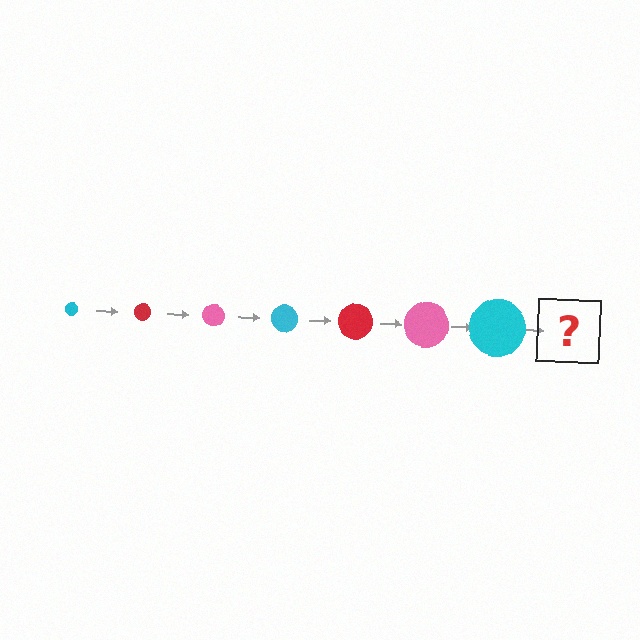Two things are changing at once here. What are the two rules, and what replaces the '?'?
The two rules are that the circle grows larger each step and the color cycles through cyan, red, and pink. The '?' should be a red circle, larger than the previous one.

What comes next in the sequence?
The next element should be a red circle, larger than the previous one.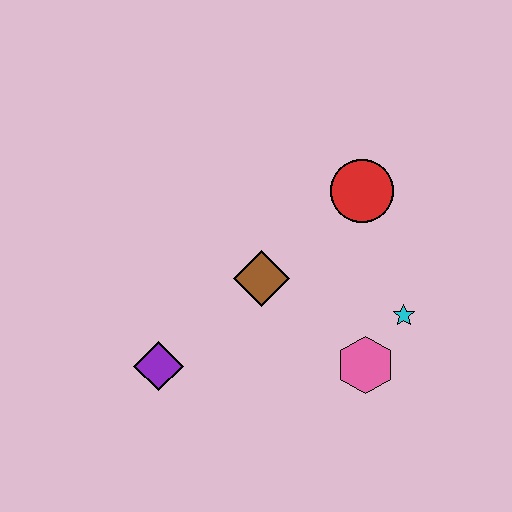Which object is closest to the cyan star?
The pink hexagon is closest to the cyan star.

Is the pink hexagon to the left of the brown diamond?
No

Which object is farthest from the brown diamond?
The cyan star is farthest from the brown diamond.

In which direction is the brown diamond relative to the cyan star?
The brown diamond is to the left of the cyan star.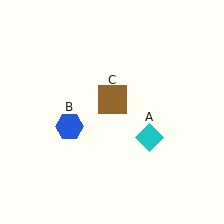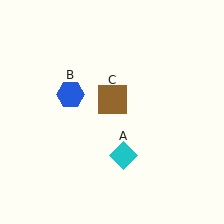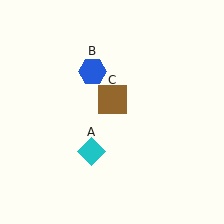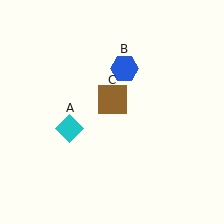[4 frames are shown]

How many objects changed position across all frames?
2 objects changed position: cyan diamond (object A), blue hexagon (object B).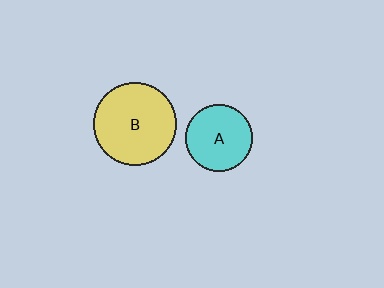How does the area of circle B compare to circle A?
Approximately 1.5 times.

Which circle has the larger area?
Circle B (yellow).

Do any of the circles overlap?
No, none of the circles overlap.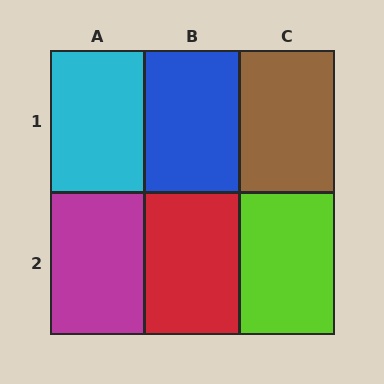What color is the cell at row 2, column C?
Lime.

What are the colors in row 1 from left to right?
Cyan, blue, brown.